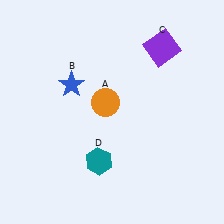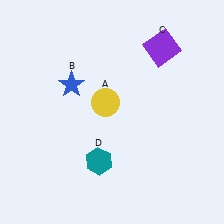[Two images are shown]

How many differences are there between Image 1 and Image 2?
There is 1 difference between the two images.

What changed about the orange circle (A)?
In Image 1, A is orange. In Image 2, it changed to yellow.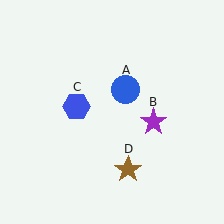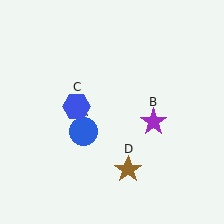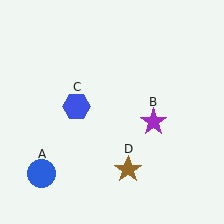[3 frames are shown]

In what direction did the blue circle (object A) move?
The blue circle (object A) moved down and to the left.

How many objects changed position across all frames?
1 object changed position: blue circle (object A).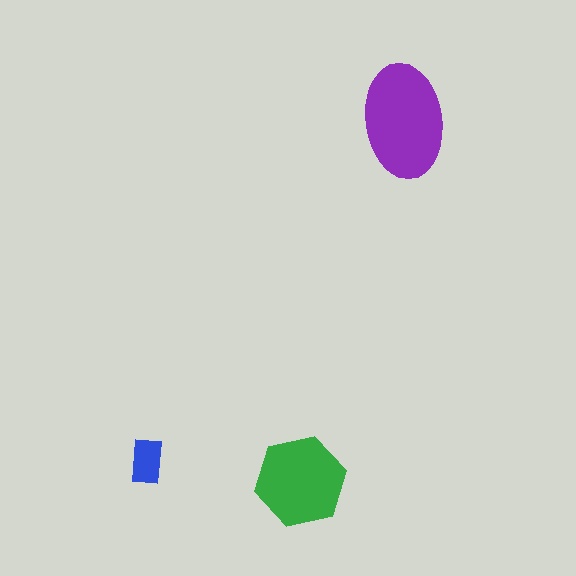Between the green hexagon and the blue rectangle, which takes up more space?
The green hexagon.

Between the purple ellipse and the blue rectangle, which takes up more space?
The purple ellipse.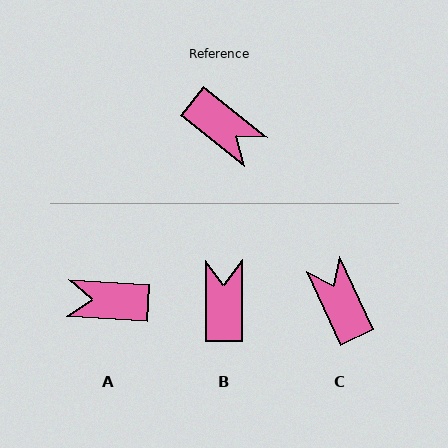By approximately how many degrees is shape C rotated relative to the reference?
Approximately 154 degrees counter-clockwise.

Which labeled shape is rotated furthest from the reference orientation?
C, about 154 degrees away.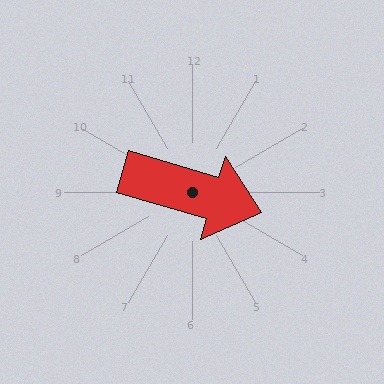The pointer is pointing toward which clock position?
Roughly 4 o'clock.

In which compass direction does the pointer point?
East.